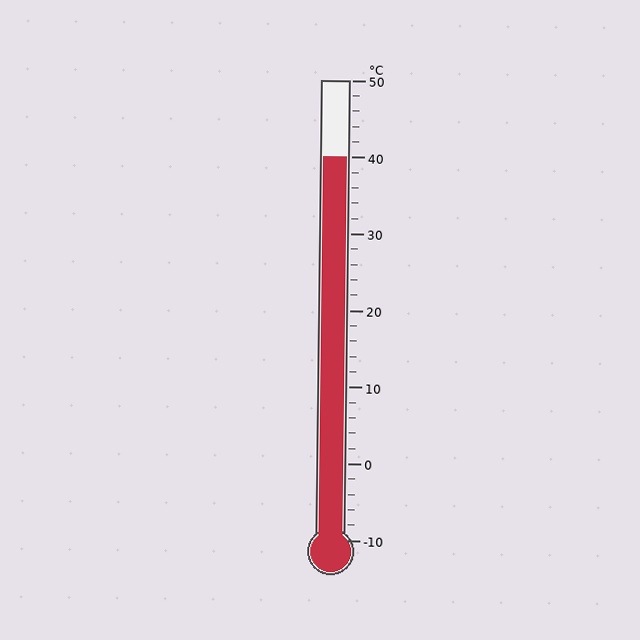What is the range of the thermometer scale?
The thermometer scale ranges from -10°C to 50°C.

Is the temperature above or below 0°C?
The temperature is above 0°C.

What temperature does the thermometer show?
The thermometer shows approximately 40°C.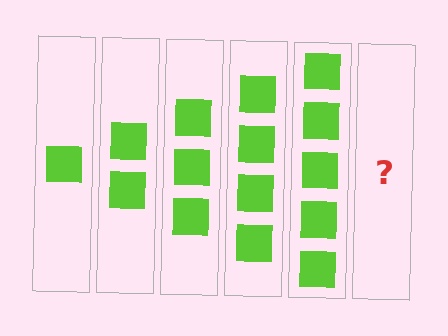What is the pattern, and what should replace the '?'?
The pattern is that each step adds one more square. The '?' should be 6 squares.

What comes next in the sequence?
The next element should be 6 squares.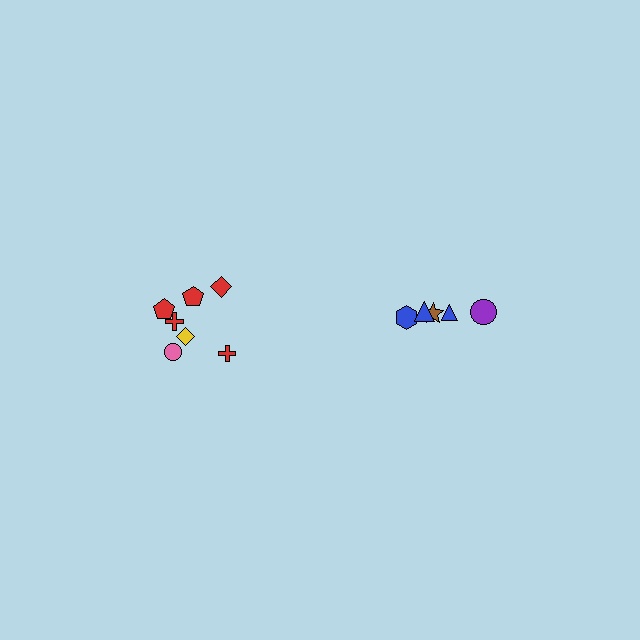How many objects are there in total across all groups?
There are 12 objects.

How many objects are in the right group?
There are 5 objects.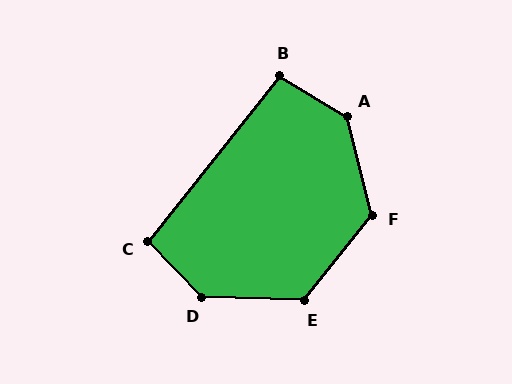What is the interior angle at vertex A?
Approximately 135 degrees (obtuse).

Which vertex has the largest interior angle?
D, at approximately 135 degrees.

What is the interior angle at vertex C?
Approximately 98 degrees (obtuse).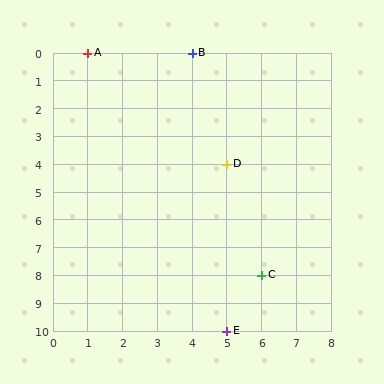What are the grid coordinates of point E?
Point E is at grid coordinates (5, 10).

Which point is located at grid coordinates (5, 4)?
Point D is at (5, 4).